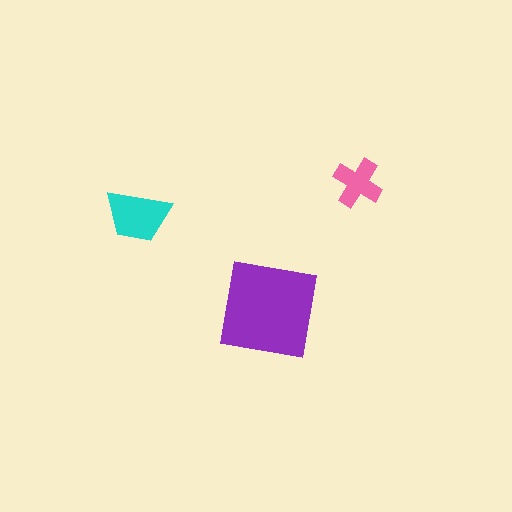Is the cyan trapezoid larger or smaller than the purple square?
Smaller.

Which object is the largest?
The purple square.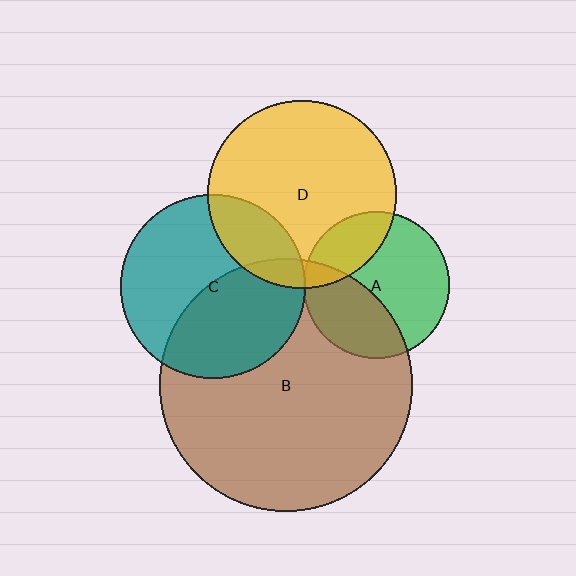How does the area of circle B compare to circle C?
Approximately 1.9 times.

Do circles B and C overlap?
Yes.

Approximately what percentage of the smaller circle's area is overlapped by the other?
Approximately 45%.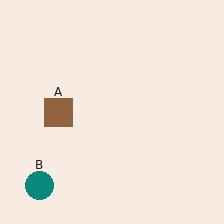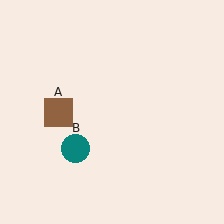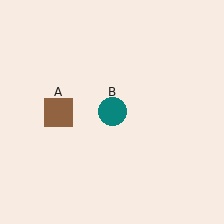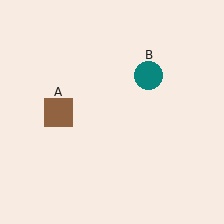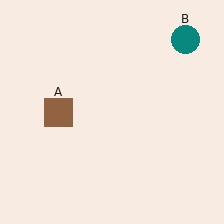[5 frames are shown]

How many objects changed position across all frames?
1 object changed position: teal circle (object B).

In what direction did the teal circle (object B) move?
The teal circle (object B) moved up and to the right.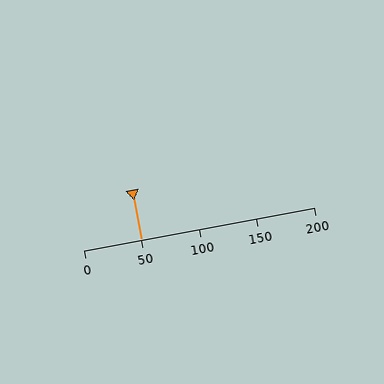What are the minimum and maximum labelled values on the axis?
The axis runs from 0 to 200.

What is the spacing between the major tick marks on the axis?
The major ticks are spaced 50 apart.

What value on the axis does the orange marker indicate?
The marker indicates approximately 50.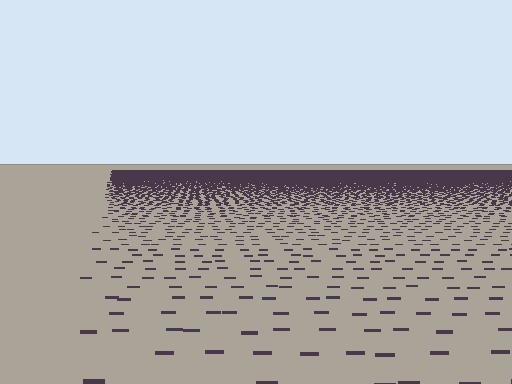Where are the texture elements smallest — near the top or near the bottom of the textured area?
Near the top.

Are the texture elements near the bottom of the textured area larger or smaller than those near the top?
Larger. Near the bottom, elements are closer to the viewer and appear at a bigger on-screen size.